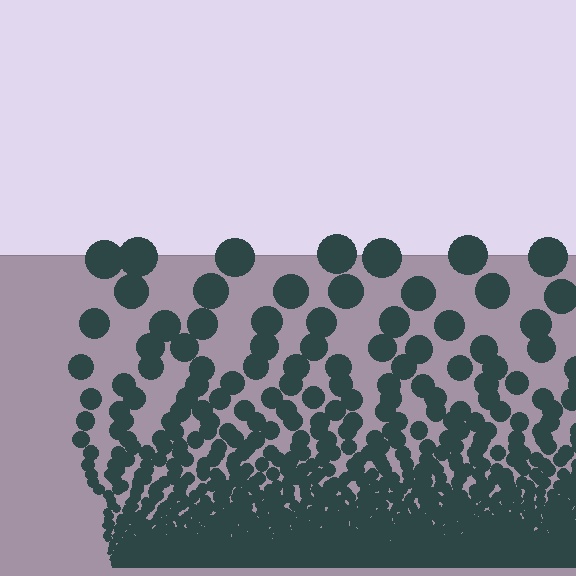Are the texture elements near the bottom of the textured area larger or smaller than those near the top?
Smaller. The gradient is inverted — elements near the bottom are smaller and denser.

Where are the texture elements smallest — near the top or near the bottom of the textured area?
Near the bottom.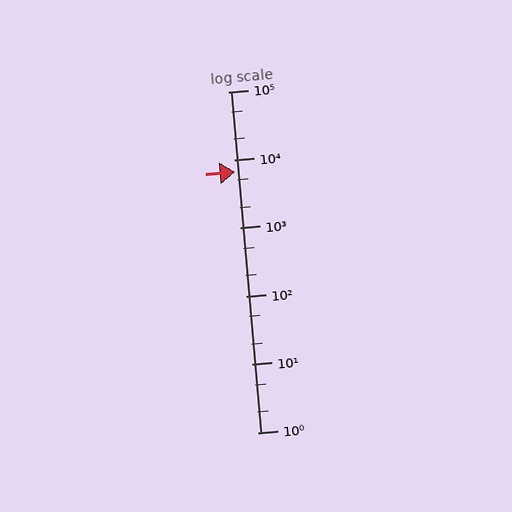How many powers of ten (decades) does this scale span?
The scale spans 5 decades, from 1 to 100000.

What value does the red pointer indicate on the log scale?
The pointer indicates approximately 6700.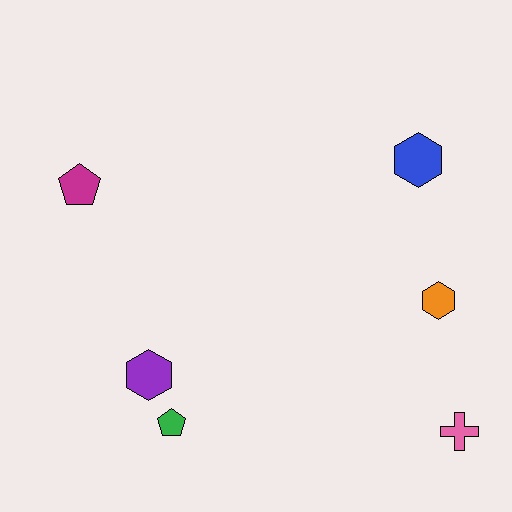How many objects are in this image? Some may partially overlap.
There are 6 objects.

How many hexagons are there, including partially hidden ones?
There are 3 hexagons.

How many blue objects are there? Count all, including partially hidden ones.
There is 1 blue object.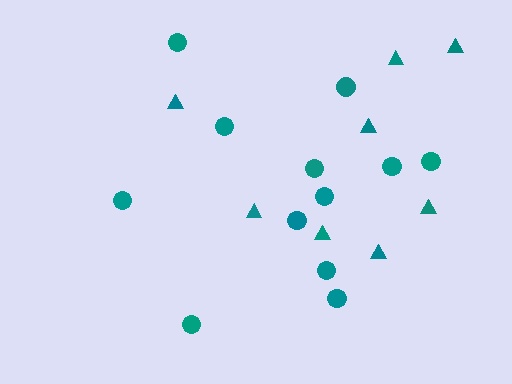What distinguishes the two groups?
There are 2 groups: one group of circles (12) and one group of triangles (8).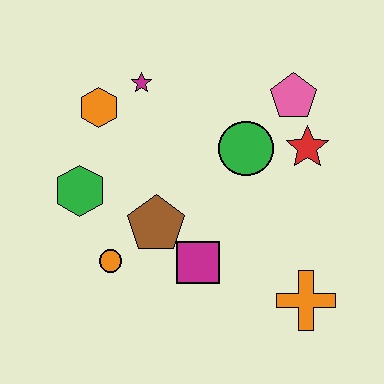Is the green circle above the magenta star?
No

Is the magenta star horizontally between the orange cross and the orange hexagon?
Yes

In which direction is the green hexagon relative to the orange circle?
The green hexagon is above the orange circle.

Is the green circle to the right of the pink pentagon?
No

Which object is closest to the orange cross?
The magenta square is closest to the orange cross.